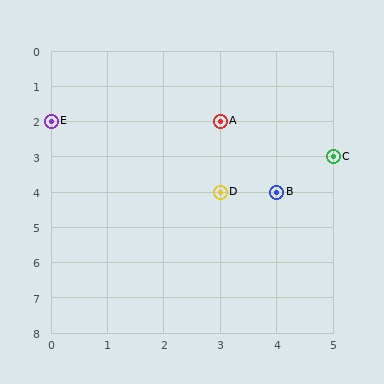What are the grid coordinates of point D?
Point D is at grid coordinates (3, 4).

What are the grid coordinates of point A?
Point A is at grid coordinates (3, 2).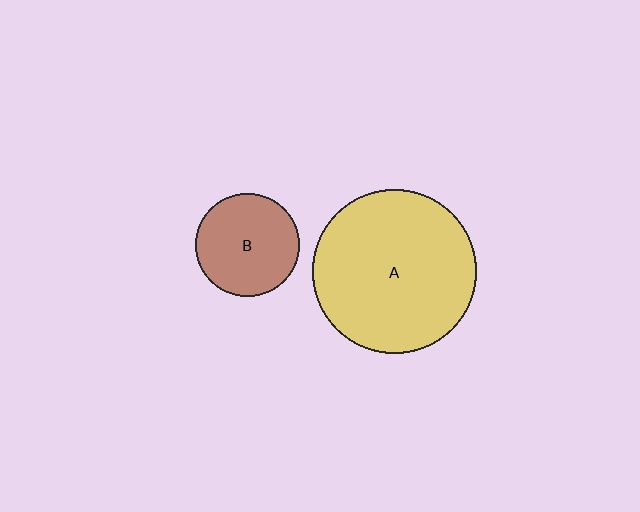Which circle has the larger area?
Circle A (yellow).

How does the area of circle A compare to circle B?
Approximately 2.5 times.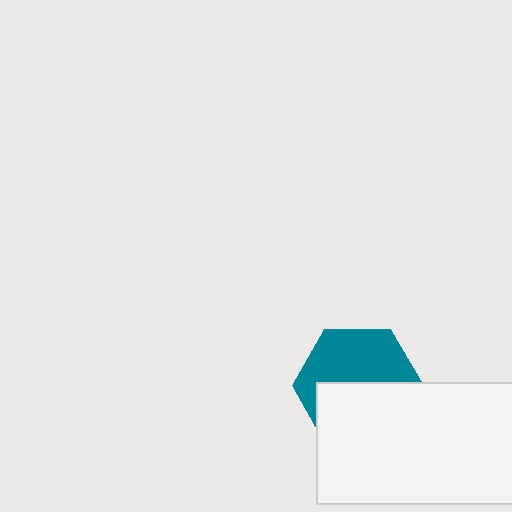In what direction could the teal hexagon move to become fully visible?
The teal hexagon could move up. That would shift it out from behind the white rectangle entirely.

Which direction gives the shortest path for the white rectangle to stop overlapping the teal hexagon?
Moving down gives the shortest separation.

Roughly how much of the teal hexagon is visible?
About half of it is visible (roughly 50%).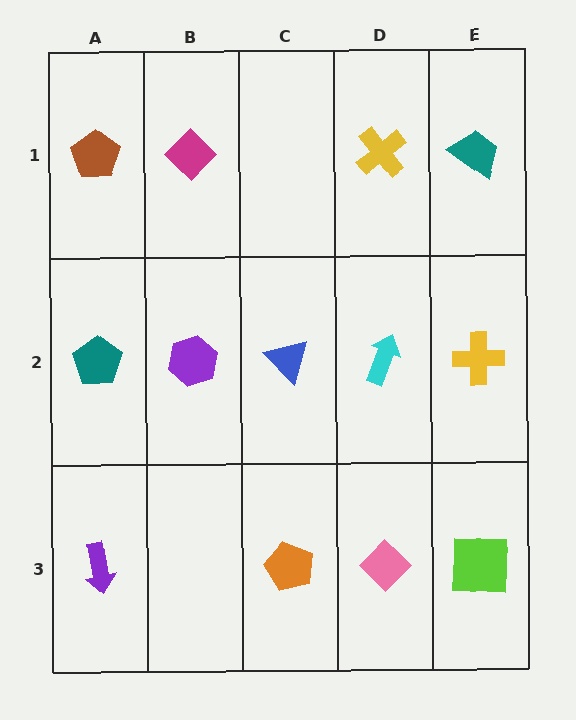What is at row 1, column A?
A brown pentagon.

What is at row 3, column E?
A lime square.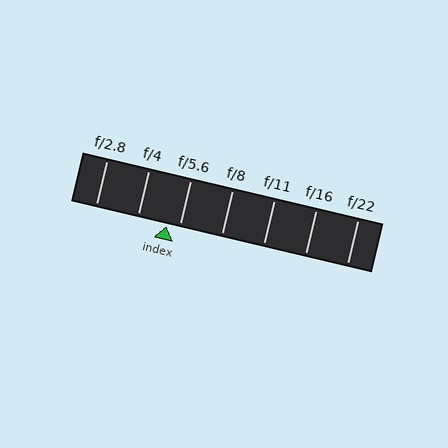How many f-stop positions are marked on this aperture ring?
There are 7 f-stop positions marked.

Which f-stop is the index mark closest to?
The index mark is closest to f/5.6.